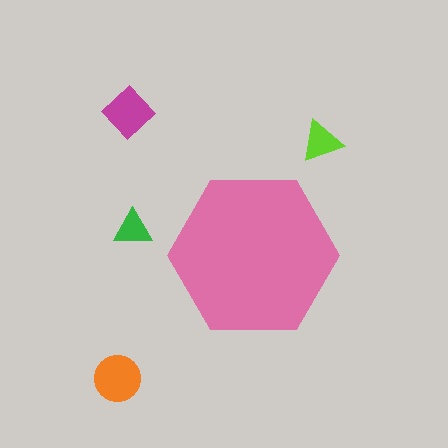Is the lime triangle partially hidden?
No, the lime triangle is fully visible.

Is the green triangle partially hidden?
No, the green triangle is fully visible.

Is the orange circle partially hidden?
No, the orange circle is fully visible.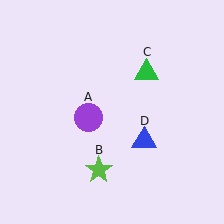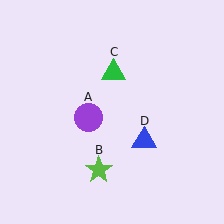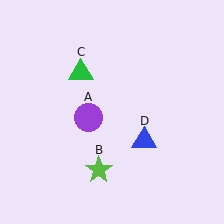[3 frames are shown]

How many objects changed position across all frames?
1 object changed position: green triangle (object C).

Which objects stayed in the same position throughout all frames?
Purple circle (object A) and lime star (object B) and blue triangle (object D) remained stationary.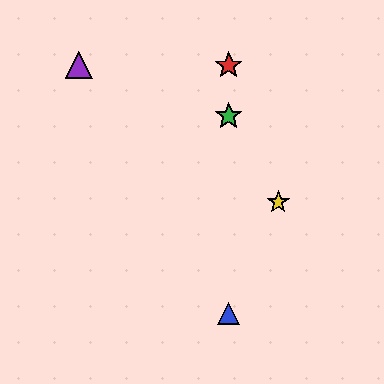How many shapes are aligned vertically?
3 shapes (the red star, the blue triangle, the green star) are aligned vertically.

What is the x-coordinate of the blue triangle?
The blue triangle is at x≈229.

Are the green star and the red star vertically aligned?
Yes, both are at x≈229.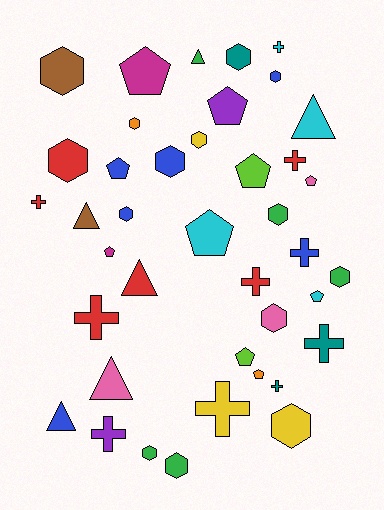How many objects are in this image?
There are 40 objects.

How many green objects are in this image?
There are 5 green objects.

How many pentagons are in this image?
There are 10 pentagons.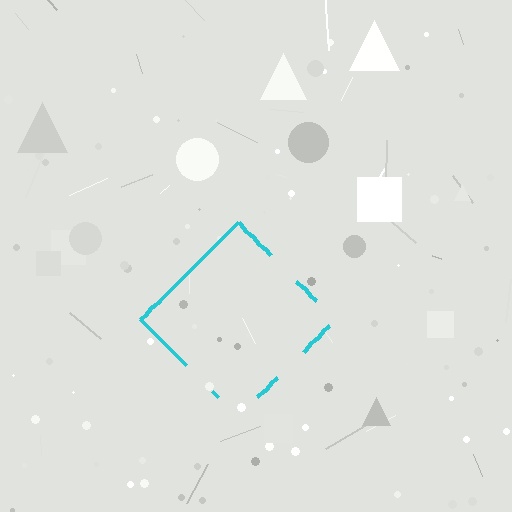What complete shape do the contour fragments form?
The contour fragments form a diamond.